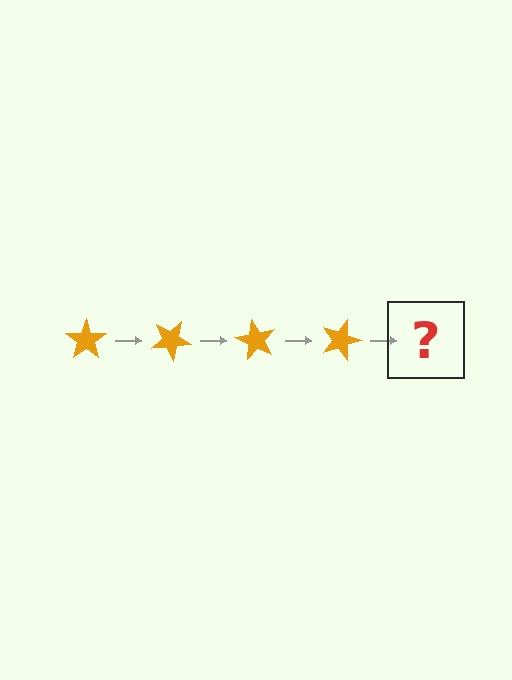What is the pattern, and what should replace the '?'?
The pattern is that the star rotates 30 degrees each step. The '?' should be an orange star rotated 120 degrees.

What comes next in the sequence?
The next element should be an orange star rotated 120 degrees.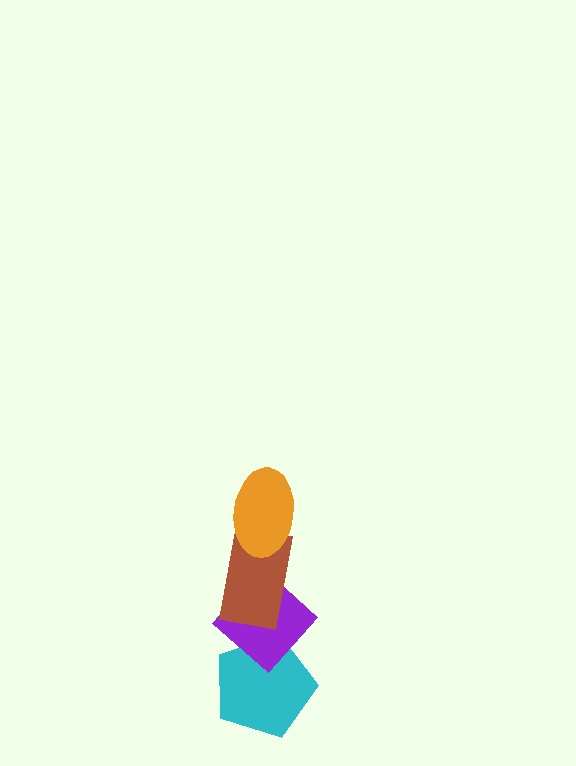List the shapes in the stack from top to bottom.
From top to bottom: the orange ellipse, the brown rectangle, the purple diamond, the cyan pentagon.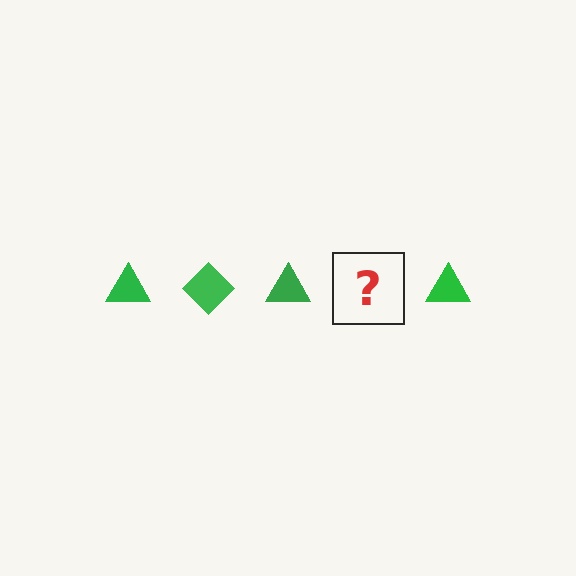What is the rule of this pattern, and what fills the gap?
The rule is that the pattern cycles through triangle, diamond shapes in green. The gap should be filled with a green diamond.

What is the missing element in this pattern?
The missing element is a green diamond.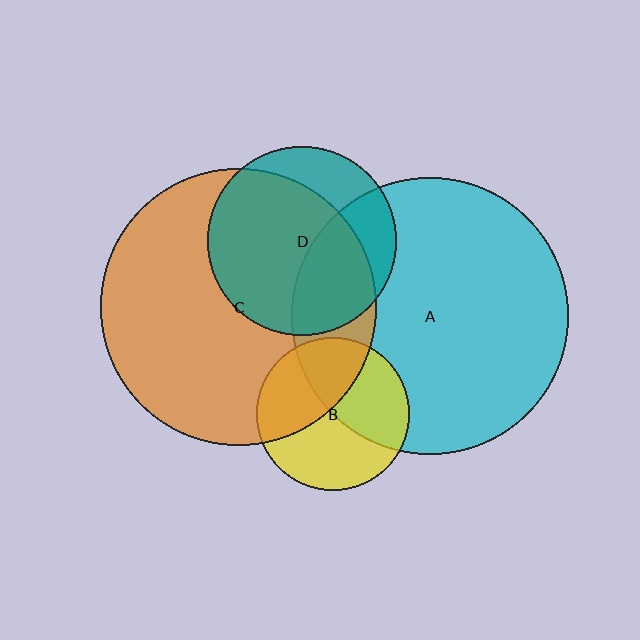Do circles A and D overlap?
Yes.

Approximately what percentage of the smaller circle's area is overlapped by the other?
Approximately 35%.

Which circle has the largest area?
Circle A (cyan).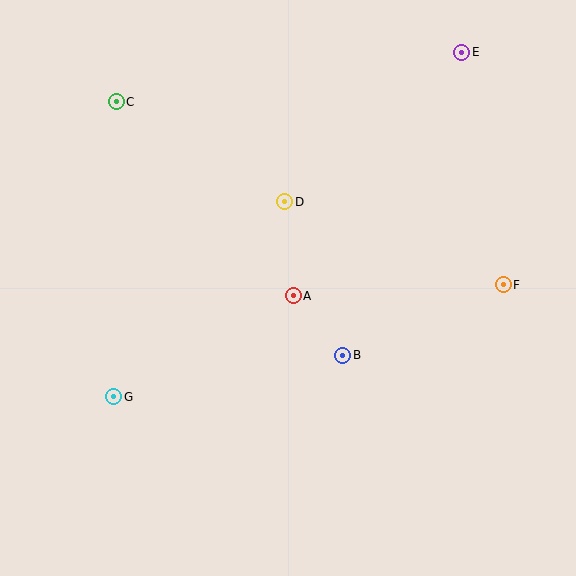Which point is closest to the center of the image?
Point A at (293, 296) is closest to the center.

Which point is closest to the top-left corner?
Point C is closest to the top-left corner.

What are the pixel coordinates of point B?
Point B is at (343, 355).